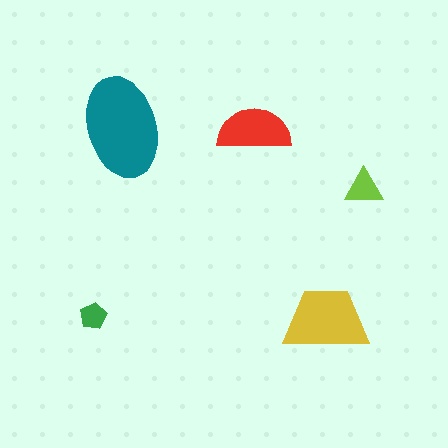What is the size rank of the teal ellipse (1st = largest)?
1st.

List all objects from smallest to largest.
The green pentagon, the lime triangle, the red semicircle, the yellow trapezoid, the teal ellipse.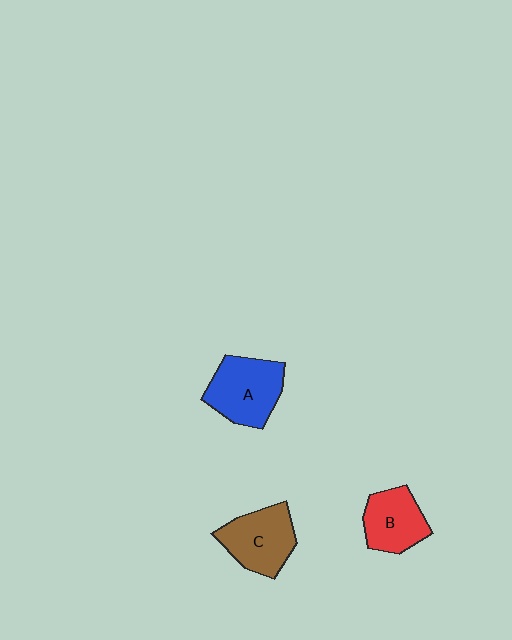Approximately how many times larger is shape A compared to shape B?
Approximately 1.3 times.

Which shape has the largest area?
Shape A (blue).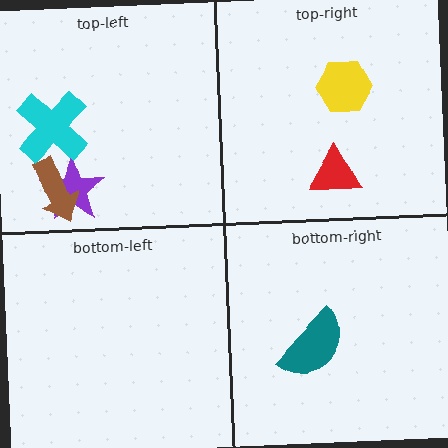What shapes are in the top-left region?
The purple star, the brown arrow, the cyan cross.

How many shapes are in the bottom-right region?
1.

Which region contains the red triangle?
The top-right region.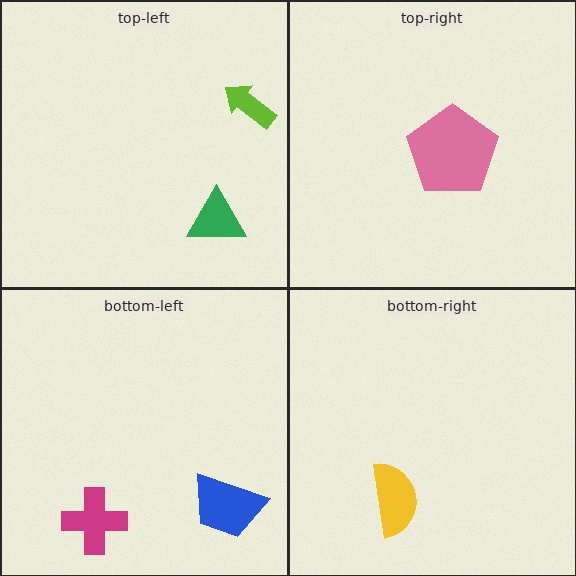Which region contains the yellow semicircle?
The bottom-right region.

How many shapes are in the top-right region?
1.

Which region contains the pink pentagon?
The top-right region.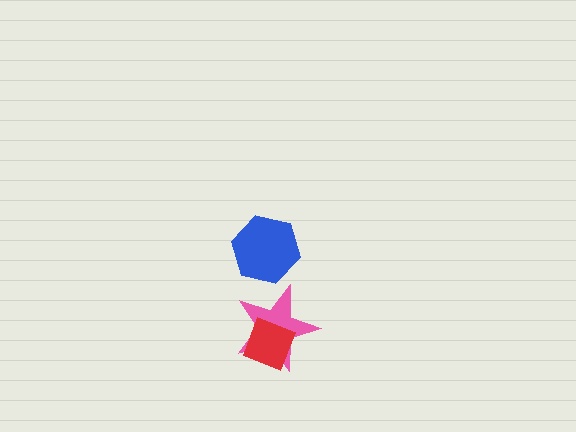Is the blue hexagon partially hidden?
No, no other shape covers it.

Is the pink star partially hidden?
Yes, it is partially covered by another shape.